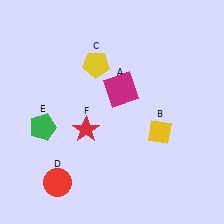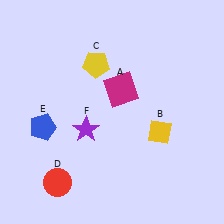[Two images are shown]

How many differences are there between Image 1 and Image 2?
There are 2 differences between the two images.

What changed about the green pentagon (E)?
In Image 1, E is green. In Image 2, it changed to blue.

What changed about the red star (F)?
In Image 1, F is red. In Image 2, it changed to purple.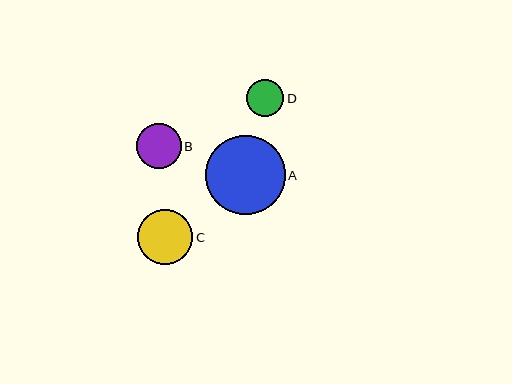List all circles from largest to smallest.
From largest to smallest: A, C, B, D.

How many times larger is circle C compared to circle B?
Circle C is approximately 1.2 times the size of circle B.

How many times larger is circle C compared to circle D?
Circle C is approximately 1.5 times the size of circle D.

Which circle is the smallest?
Circle D is the smallest with a size of approximately 38 pixels.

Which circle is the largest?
Circle A is the largest with a size of approximately 80 pixels.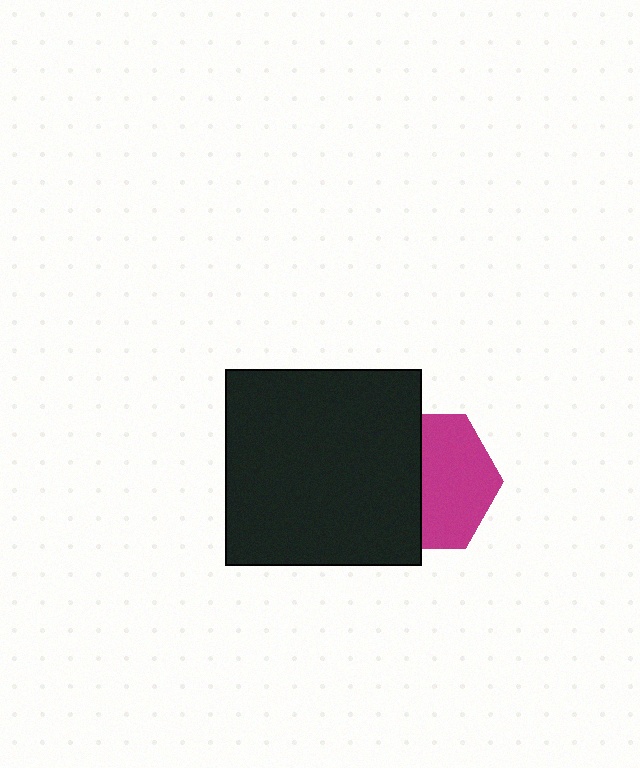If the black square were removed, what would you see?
You would see the complete magenta hexagon.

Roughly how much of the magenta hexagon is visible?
About half of it is visible (roughly 54%).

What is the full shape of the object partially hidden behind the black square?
The partially hidden object is a magenta hexagon.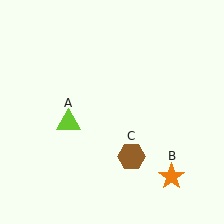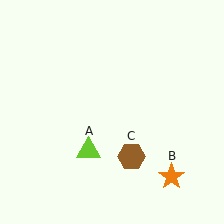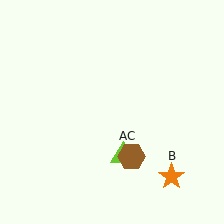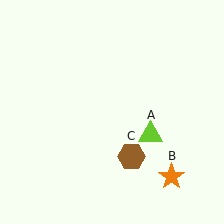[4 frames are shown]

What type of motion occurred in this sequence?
The lime triangle (object A) rotated counterclockwise around the center of the scene.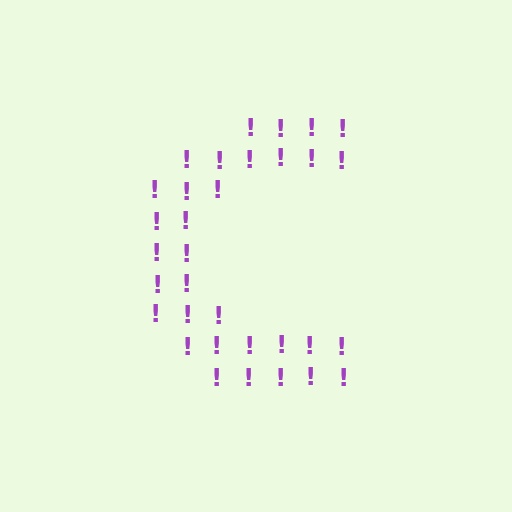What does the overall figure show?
The overall figure shows the letter C.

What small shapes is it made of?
It is made of small exclamation marks.